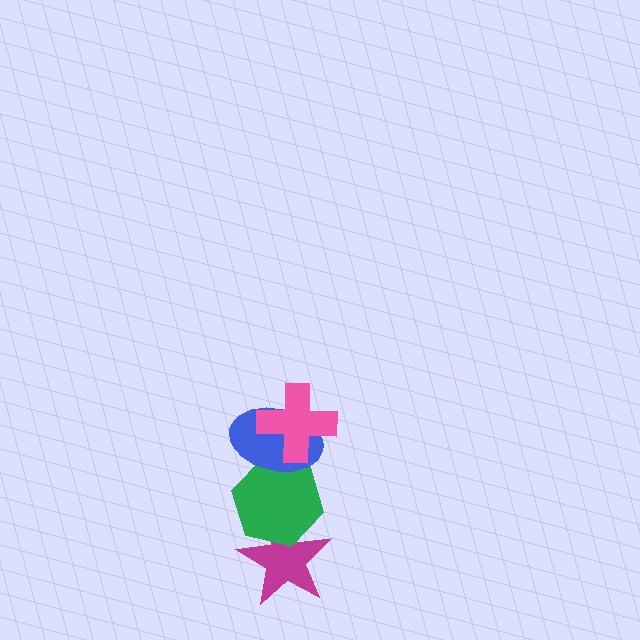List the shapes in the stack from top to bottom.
From top to bottom: the pink cross, the blue ellipse, the green hexagon, the magenta star.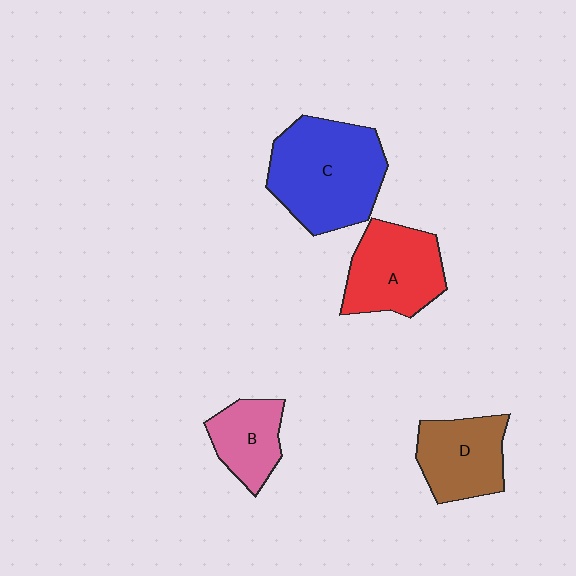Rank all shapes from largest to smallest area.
From largest to smallest: C (blue), A (red), D (brown), B (pink).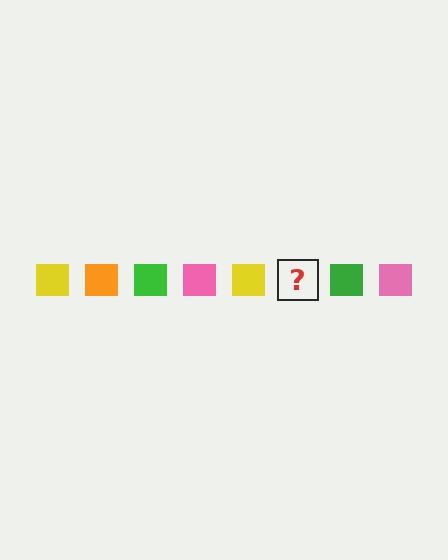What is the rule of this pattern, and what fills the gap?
The rule is that the pattern cycles through yellow, orange, green, pink squares. The gap should be filled with an orange square.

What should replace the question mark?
The question mark should be replaced with an orange square.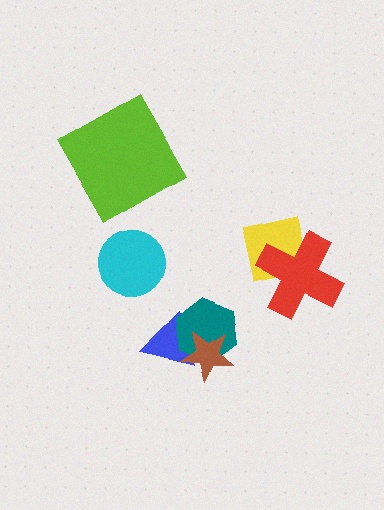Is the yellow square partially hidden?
Yes, it is partially covered by another shape.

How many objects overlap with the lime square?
0 objects overlap with the lime square.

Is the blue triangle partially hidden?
Yes, it is partially covered by another shape.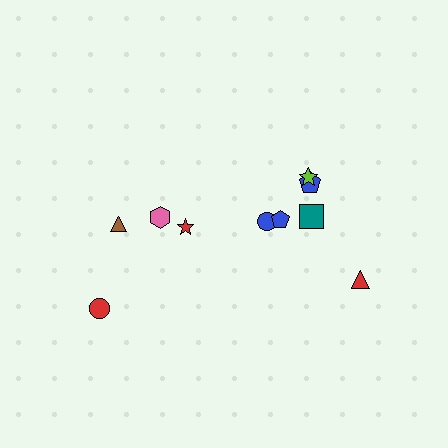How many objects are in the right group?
There are 6 objects.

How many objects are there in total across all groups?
There are 10 objects.